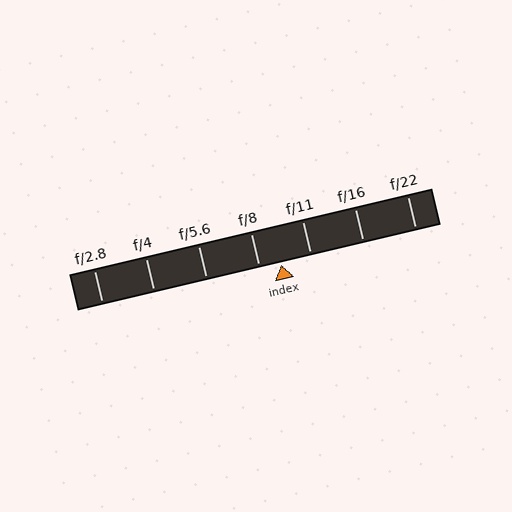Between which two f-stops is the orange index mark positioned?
The index mark is between f/8 and f/11.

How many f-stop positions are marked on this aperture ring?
There are 7 f-stop positions marked.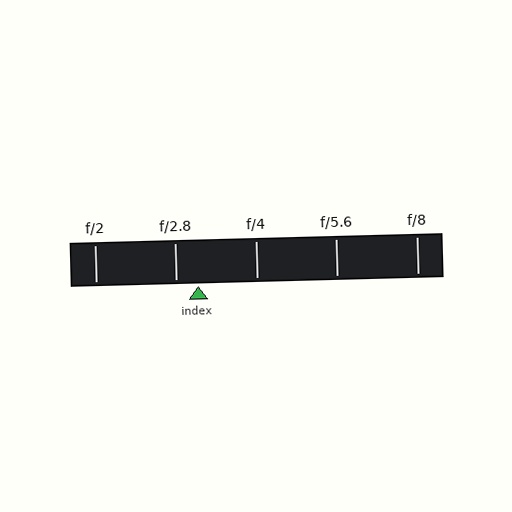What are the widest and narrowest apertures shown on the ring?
The widest aperture shown is f/2 and the narrowest is f/8.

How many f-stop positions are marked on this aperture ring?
There are 5 f-stop positions marked.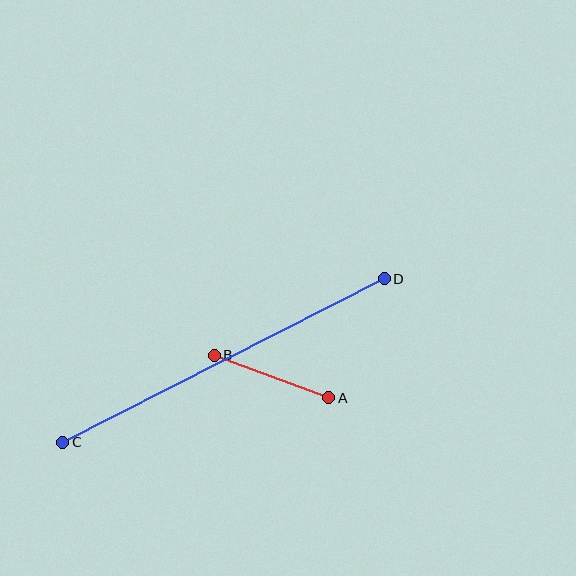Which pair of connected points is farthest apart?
Points C and D are farthest apart.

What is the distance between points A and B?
The distance is approximately 123 pixels.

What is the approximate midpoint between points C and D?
The midpoint is at approximately (223, 361) pixels.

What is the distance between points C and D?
The distance is approximately 361 pixels.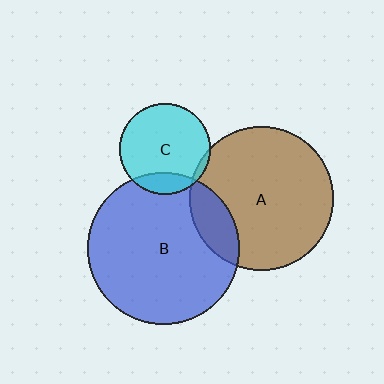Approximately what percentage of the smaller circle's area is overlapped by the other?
Approximately 15%.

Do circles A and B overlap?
Yes.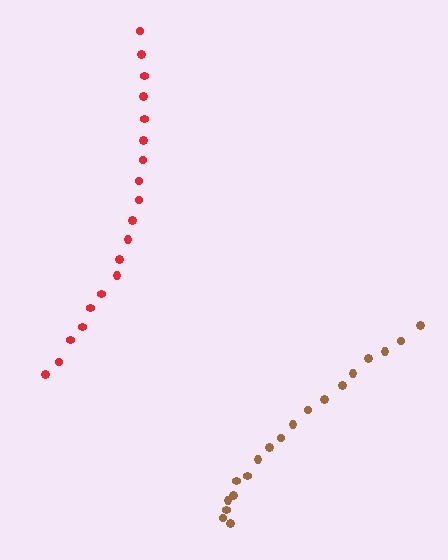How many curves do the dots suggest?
There are 2 distinct paths.